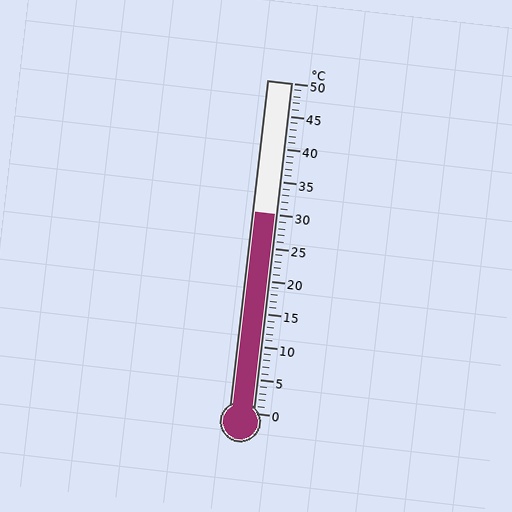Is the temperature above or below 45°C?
The temperature is below 45°C.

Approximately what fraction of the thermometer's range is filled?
The thermometer is filled to approximately 60% of its range.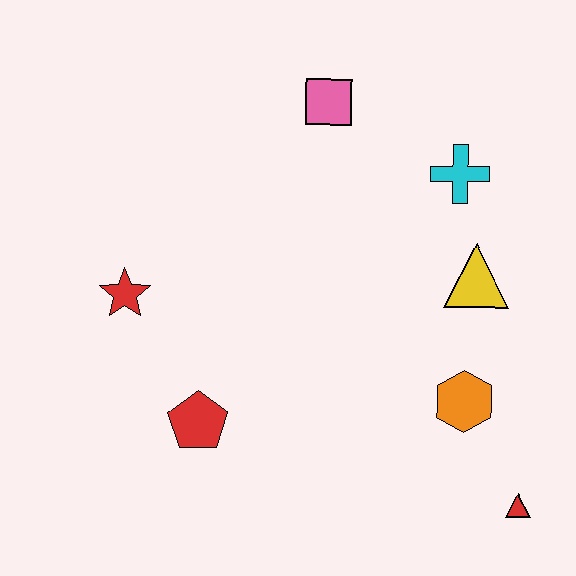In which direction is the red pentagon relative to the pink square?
The red pentagon is below the pink square.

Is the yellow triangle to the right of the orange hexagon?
Yes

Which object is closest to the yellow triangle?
The cyan cross is closest to the yellow triangle.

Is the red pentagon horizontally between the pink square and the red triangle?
No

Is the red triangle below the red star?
Yes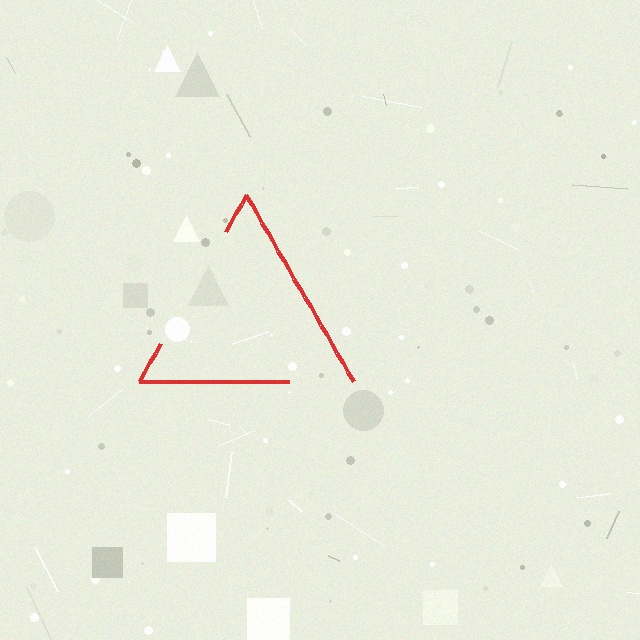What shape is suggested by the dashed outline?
The dashed outline suggests a triangle.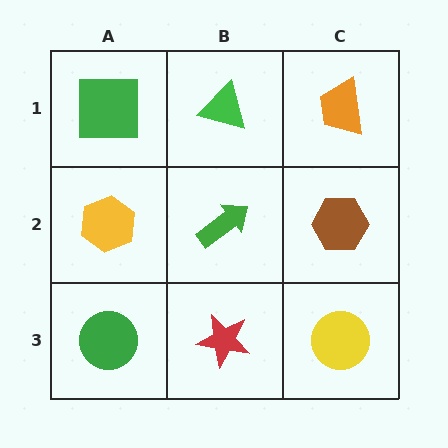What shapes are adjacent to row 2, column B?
A green triangle (row 1, column B), a red star (row 3, column B), a yellow hexagon (row 2, column A), a brown hexagon (row 2, column C).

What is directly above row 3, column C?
A brown hexagon.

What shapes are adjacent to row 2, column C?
An orange trapezoid (row 1, column C), a yellow circle (row 3, column C), a green arrow (row 2, column B).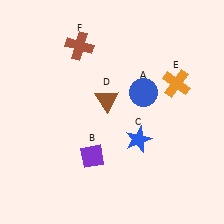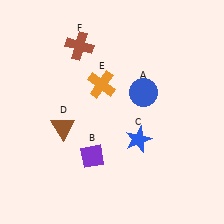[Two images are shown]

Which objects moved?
The objects that moved are: the brown triangle (D), the orange cross (E).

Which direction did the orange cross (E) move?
The orange cross (E) moved left.